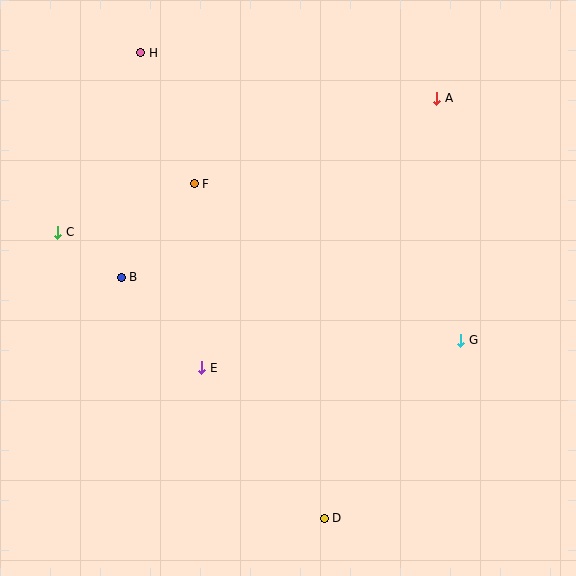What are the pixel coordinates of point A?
Point A is at (437, 98).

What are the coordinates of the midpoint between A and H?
The midpoint between A and H is at (289, 76).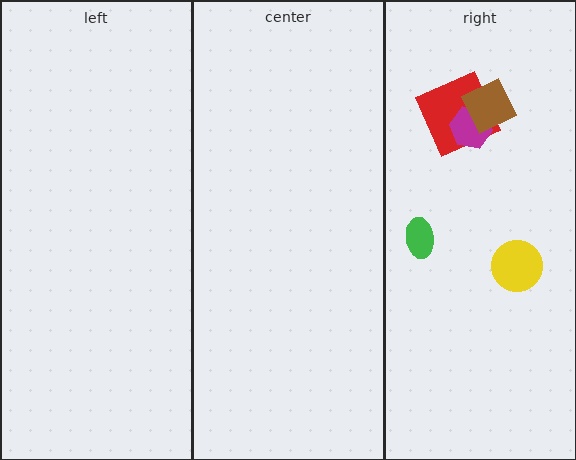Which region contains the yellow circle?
The right region.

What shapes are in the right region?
The yellow circle, the red square, the green ellipse, the magenta hexagon, the brown diamond.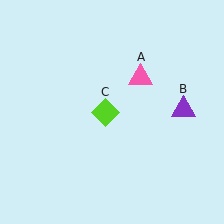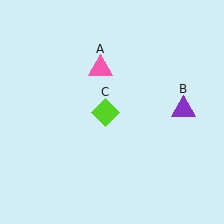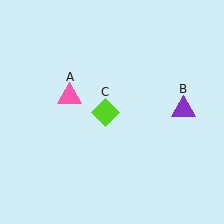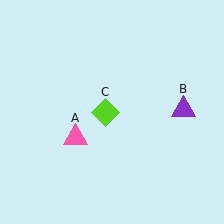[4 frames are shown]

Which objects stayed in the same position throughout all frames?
Purple triangle (object B) and lime diamond (object C) remained stationary.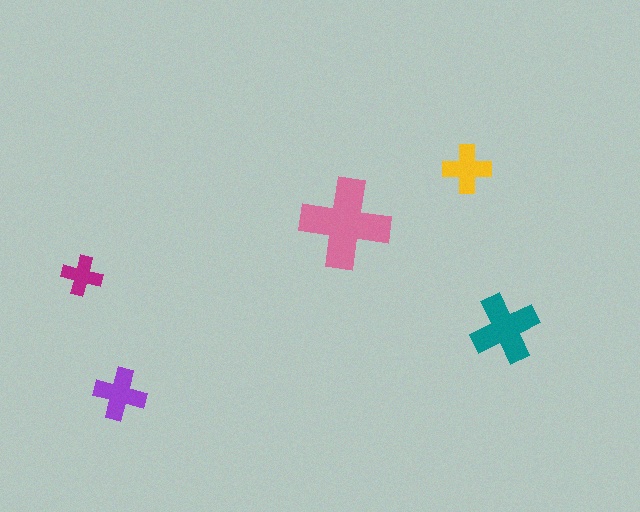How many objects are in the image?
There are 5 objects in the image.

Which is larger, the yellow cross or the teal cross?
The teal one.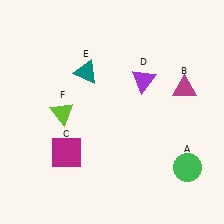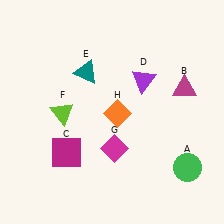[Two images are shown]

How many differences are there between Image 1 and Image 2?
There are 2 differences between the two images.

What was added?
A magenta diamond (G), an orange diamond (H) were added in Image 2.